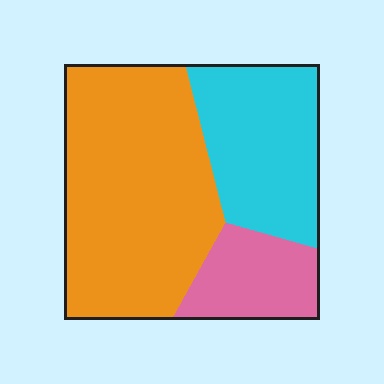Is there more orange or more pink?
Orange.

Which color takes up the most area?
Orange, at roughly 55%.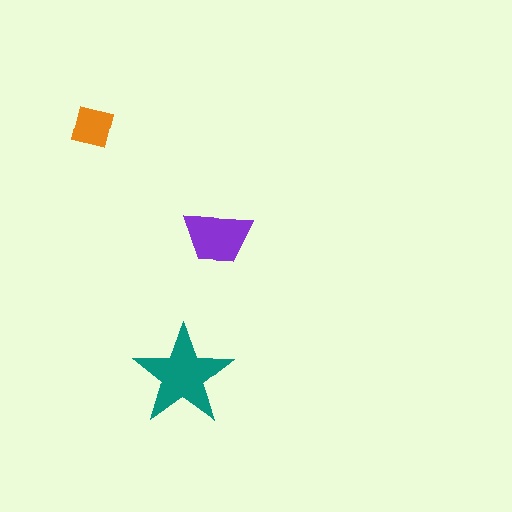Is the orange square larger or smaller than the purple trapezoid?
Smaller.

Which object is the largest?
The teal star.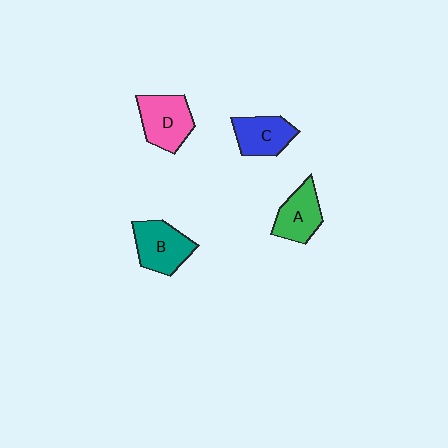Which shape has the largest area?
Shape D (pink).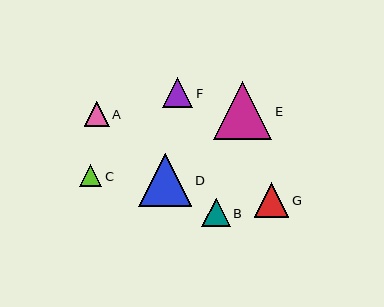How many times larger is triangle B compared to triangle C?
Triangle B is approximately 1.3 times the size of triangle C.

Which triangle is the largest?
Triangle E is the largest with a size of approximately 58 pixels.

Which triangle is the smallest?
Triangle C is the smallest with a size of approximately 22 pixels.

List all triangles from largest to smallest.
From largest to smallest: E, D, G, F, B, A, C.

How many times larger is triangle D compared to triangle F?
Triangle D is approximately 1.8 times the size of triangle F.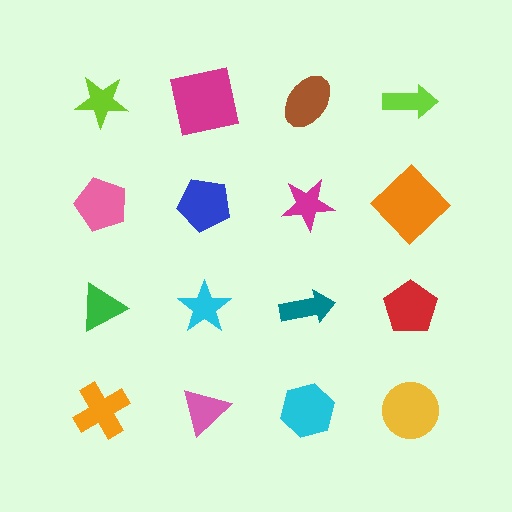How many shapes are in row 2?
4 shapes.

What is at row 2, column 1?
A pink pentagon.